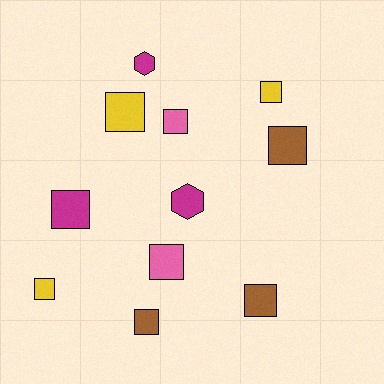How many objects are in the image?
There are 11 objects.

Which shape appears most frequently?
Square, with 9 objects.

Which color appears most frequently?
Yellow, with 3 objects.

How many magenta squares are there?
There is 1 magenta square.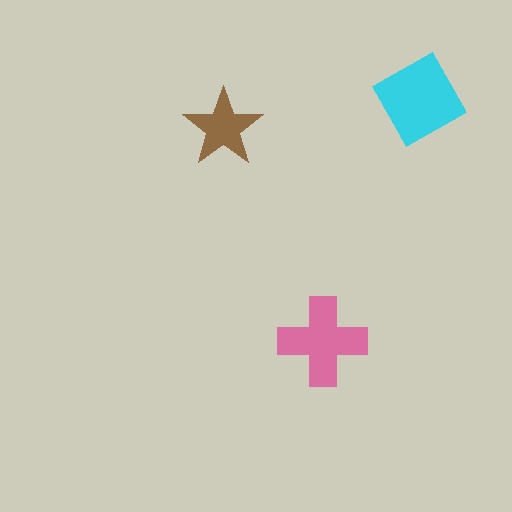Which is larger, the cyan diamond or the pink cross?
The cyan diamond.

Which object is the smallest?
The brown star.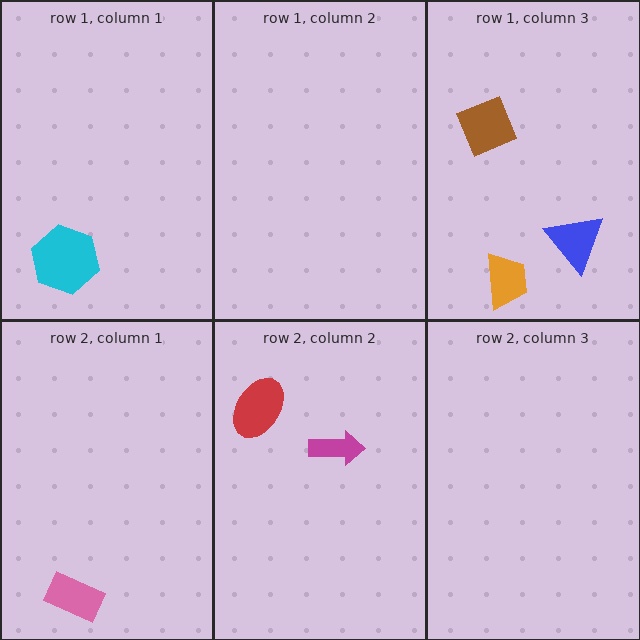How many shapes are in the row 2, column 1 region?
1.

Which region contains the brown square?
The row 1, column 3 region.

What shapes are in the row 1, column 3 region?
The brown square, the blue triangle, the orange trapezoid.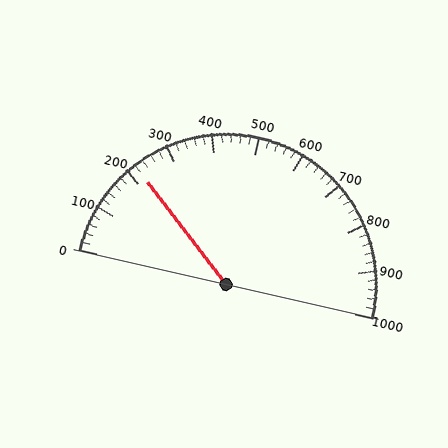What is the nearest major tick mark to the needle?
The nearest major tick mark is 200.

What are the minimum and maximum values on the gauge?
The gauge ranges from 0 to 1000.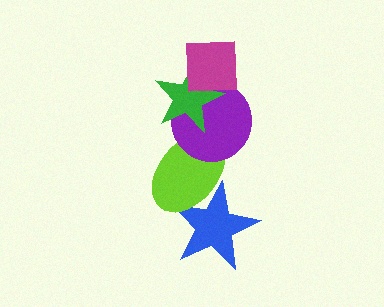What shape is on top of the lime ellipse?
The purple circle is on top of the lime ellipse.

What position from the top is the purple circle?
The purple circle is 3rd from the top.